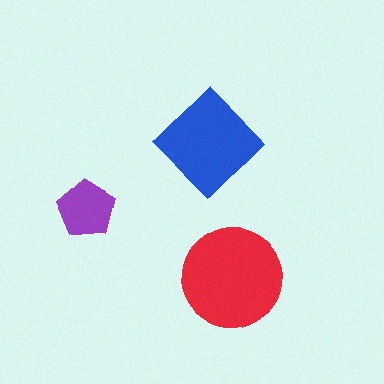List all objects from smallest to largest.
The purple pentagon, the blue diamond, the red circle.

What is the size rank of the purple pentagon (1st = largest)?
3rd.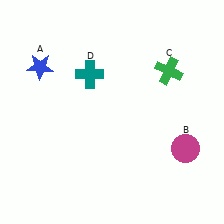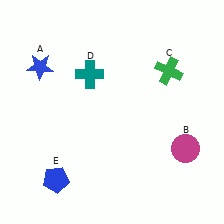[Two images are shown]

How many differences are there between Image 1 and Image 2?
There is 1 difference between the two images.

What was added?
A blue pentagon (E) was added in Image 2.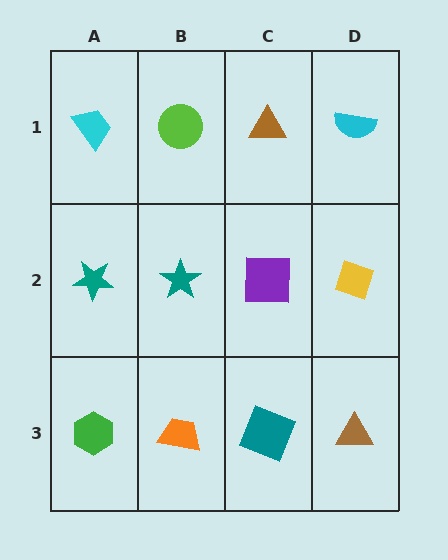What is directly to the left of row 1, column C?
A lime circle.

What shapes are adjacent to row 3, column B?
A teal star (row 2, column B), a green hexagon (row 3, column A), a teal square (row 3, column C).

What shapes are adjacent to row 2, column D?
A cyan semicircle (row 1, column D), a brown triangle (row 3, column D), a purple square (row 2, column C).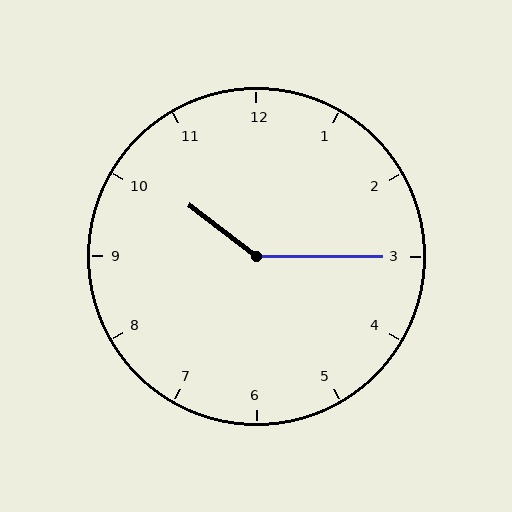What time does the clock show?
10:15.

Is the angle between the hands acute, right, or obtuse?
It is obtuse.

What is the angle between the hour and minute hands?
Approximately 142 degrees.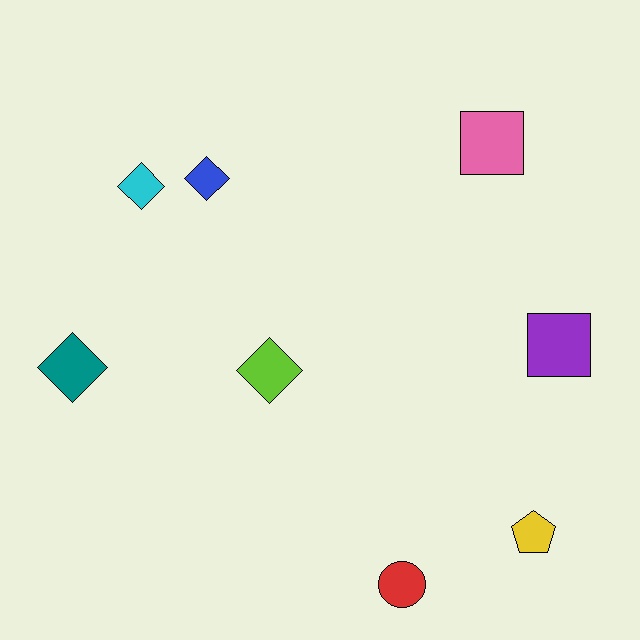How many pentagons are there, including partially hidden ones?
There is 1 pentagon.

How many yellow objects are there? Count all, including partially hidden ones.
There is 1 yellow object.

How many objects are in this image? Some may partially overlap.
There are 8 objects.